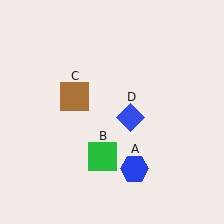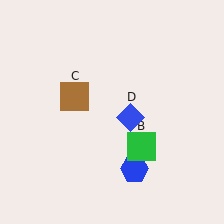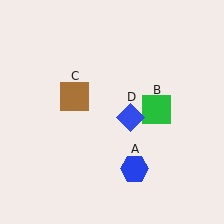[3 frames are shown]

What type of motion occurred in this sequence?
The green square (object B) rotated counterclockwise around the center of the scene.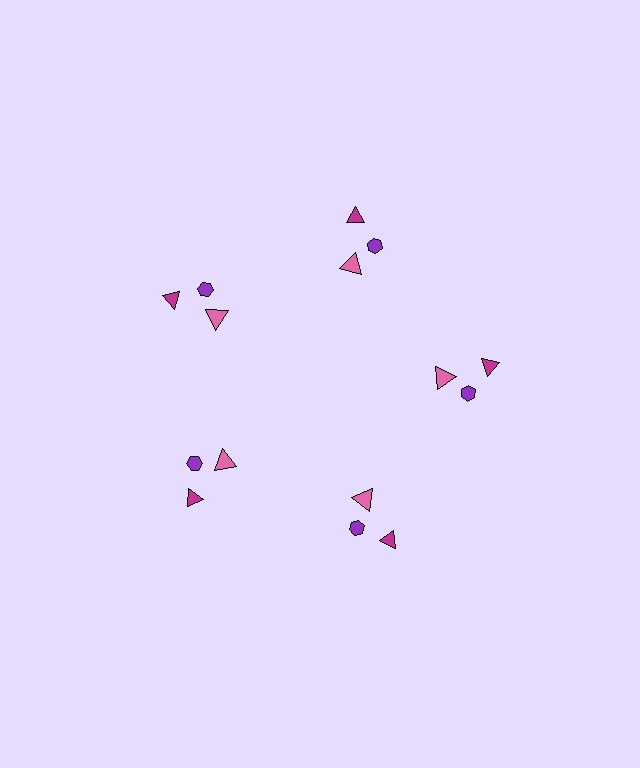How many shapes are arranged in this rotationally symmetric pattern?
There are 15 shapes, arranged in 5 groups of 3.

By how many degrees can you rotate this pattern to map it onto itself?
The pattern maps onto itself every 72 degrees of rotation.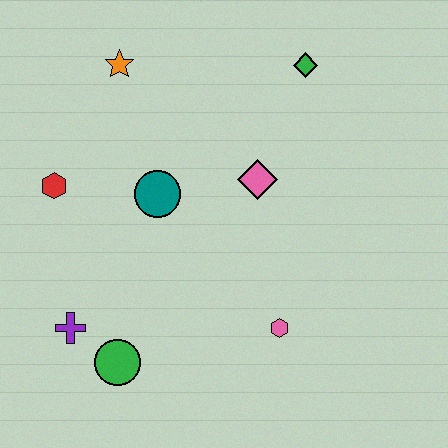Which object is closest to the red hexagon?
The teal circle is closest to the red hexagon.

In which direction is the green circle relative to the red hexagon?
The green circle is below the red hexagon.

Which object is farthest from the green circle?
The green diamond is farthest from the green circle.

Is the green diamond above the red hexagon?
Yes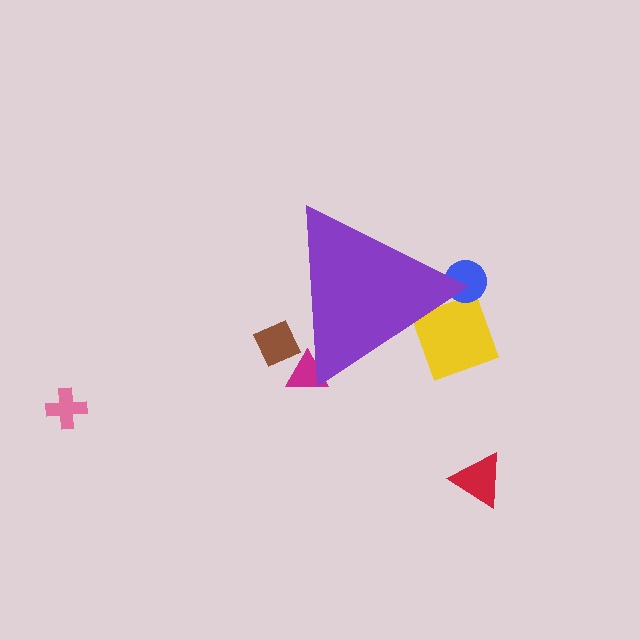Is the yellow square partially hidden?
Yes, the yellow square is partially hidden behind the purple triangle.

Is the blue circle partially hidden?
Yes, the blue circle is partially hidden behind the purple triangle.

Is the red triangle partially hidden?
No, the red triangle is fully visible.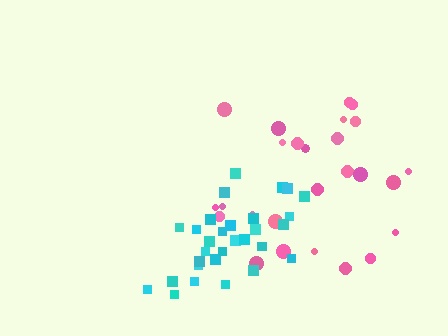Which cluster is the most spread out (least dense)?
Pink.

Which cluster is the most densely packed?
Cyan.